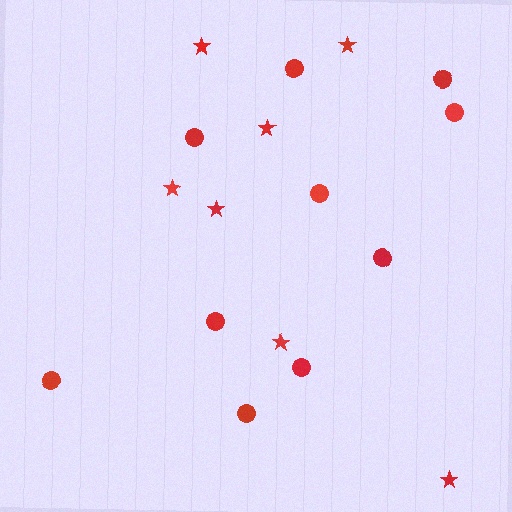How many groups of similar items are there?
There are 2 groups: one group of stars (7) and one group of circles (10).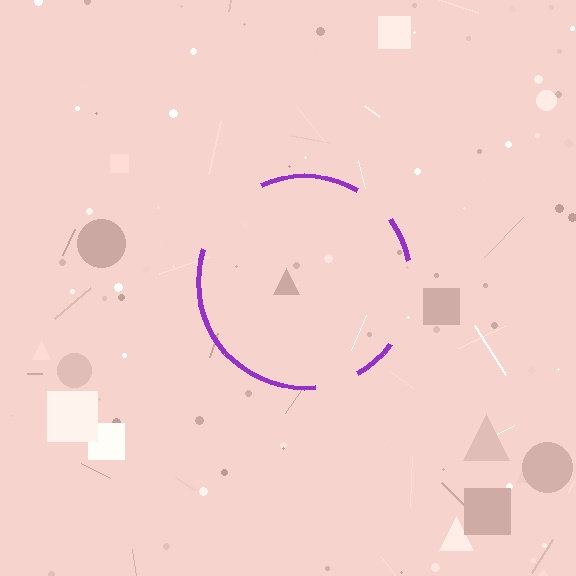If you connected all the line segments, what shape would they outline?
They would outline a circle.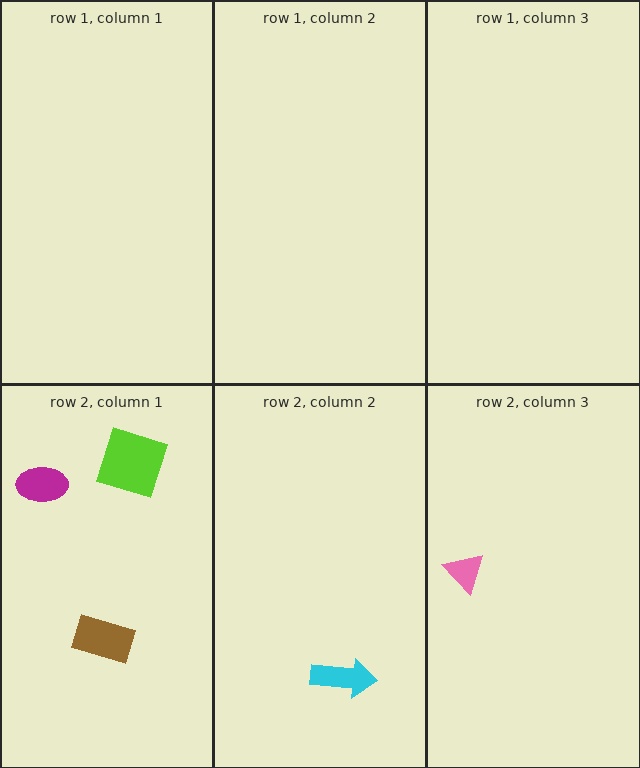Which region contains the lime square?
The row 2, column 1 region.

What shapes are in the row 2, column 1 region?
The magenta ellipse, the lime square, the brown rectangle.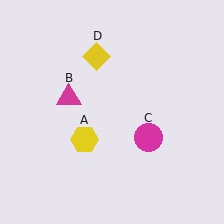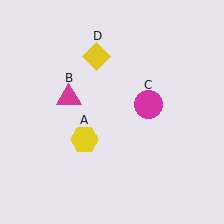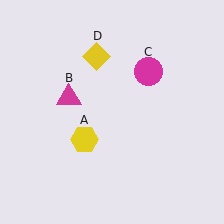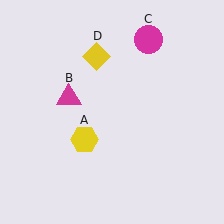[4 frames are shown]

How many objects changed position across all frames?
1 object changed position: magenta circle (object C).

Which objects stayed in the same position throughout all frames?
Yellow hexagon (object A) and magenta triangle (object B) and yellow diamond (object D) remained stationary.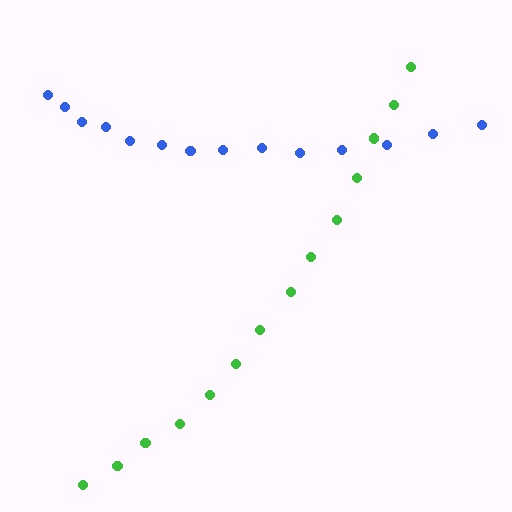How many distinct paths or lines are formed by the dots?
There are 2 distinct paths.